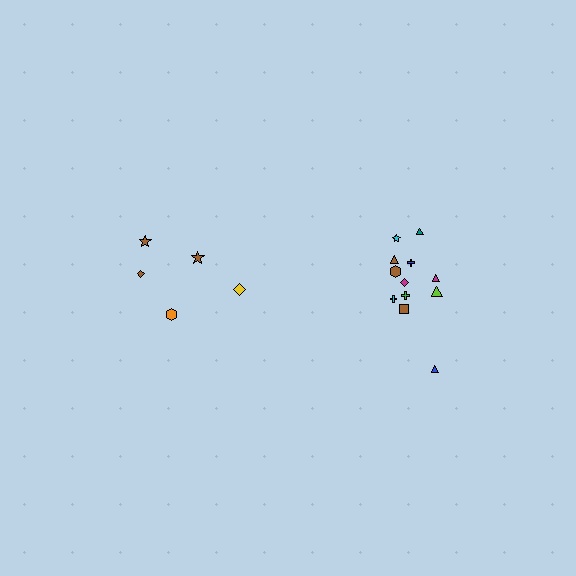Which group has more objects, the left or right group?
The right group.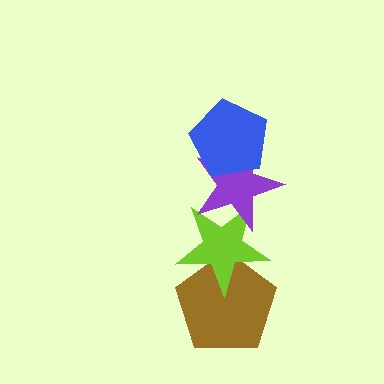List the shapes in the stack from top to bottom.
From top to bottom: the blue pentagon, the purple star, the lime star, the brown pentagon.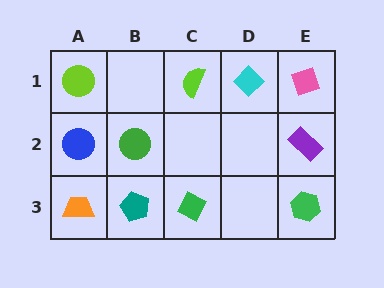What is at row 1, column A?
A lime circle.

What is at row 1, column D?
A cyan diamond.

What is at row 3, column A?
An orange trapezoid.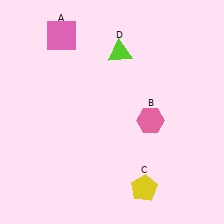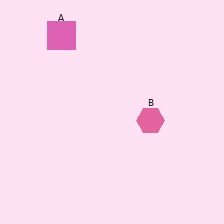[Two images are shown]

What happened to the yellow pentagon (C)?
The yellow pentagon (C) was removed in Image 2. It was in the bottom-right area of Image 1.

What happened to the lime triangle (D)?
The lime triangle (D) was removed in Image 2. It was in the top-right area of Image 1.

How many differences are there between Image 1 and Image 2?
There are 2 differences between the two images.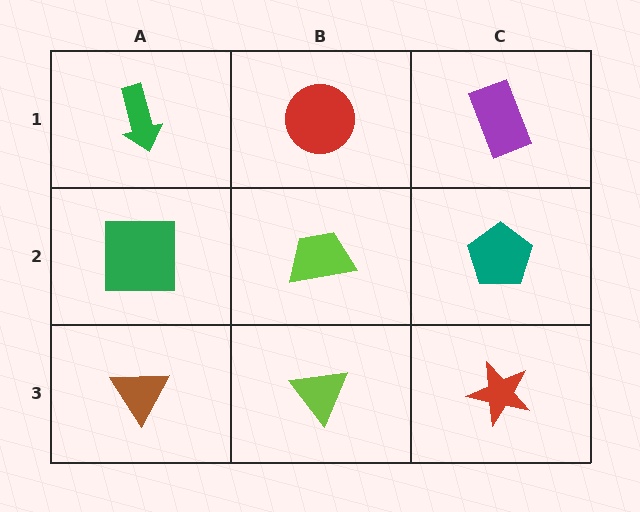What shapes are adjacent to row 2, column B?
A red circle (row 1, column B), a lime triangle (row 3, column B), a green square (row 2, column A), a teal pentagon (row 2, column C).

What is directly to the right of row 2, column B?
A teal pentagon.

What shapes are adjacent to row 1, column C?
A teal pentagon (row 2, column C), a red circle (row 1, column B).